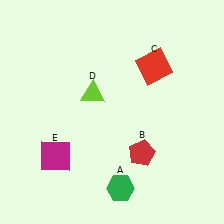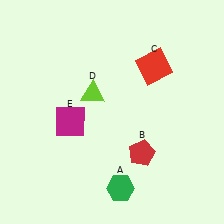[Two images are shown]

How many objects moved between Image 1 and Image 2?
1 object moved between the two images.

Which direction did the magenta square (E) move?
The magenta square (E) moved up.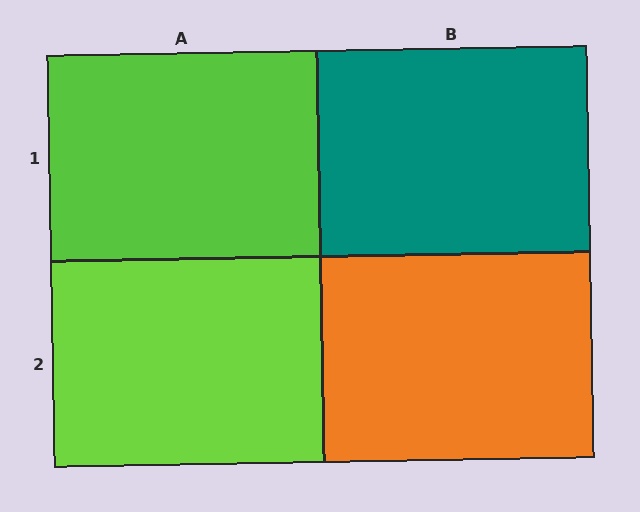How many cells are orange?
1 cell is orange.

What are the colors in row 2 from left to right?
Lime, orange.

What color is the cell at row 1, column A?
Lime.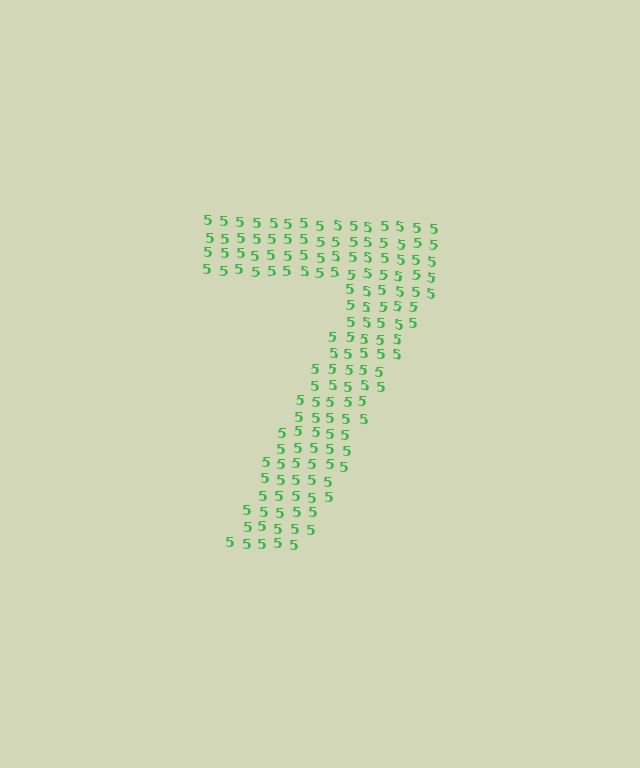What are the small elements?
The small elements are digit 5's.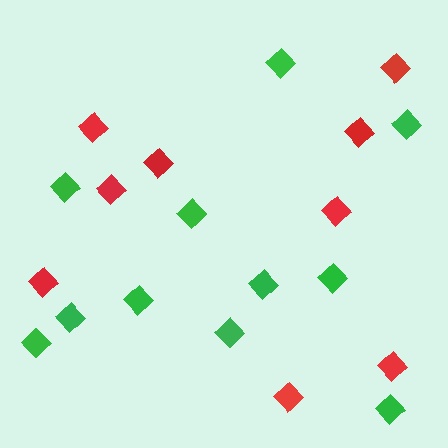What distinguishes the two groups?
There are 2 groups: one group of green diamonds (11) and one group of red diamonds (9).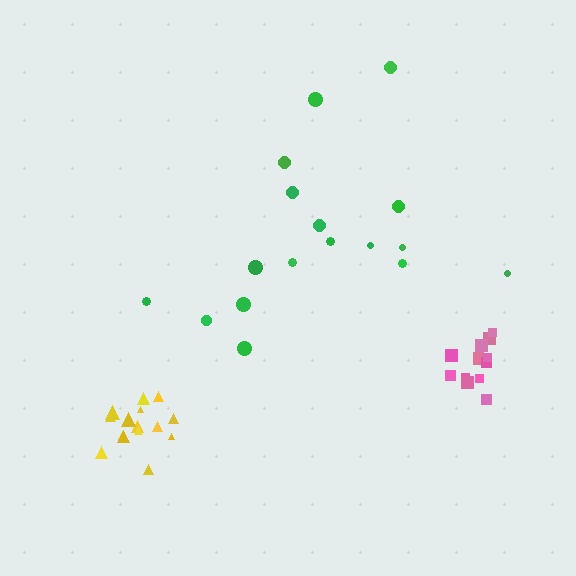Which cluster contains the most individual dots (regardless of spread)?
Green (17).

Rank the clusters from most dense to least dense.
pink, yellow, green.